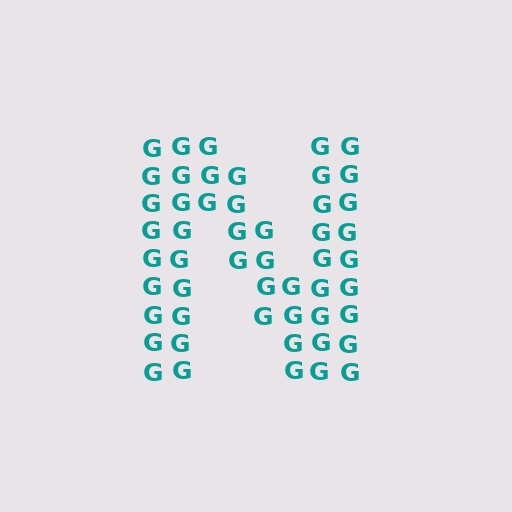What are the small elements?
The small elements are letter G's.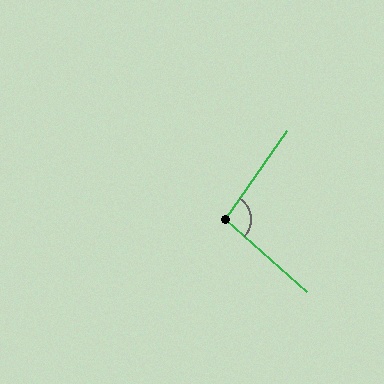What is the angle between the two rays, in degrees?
Approximately 97 degrees.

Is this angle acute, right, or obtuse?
It is obtuse.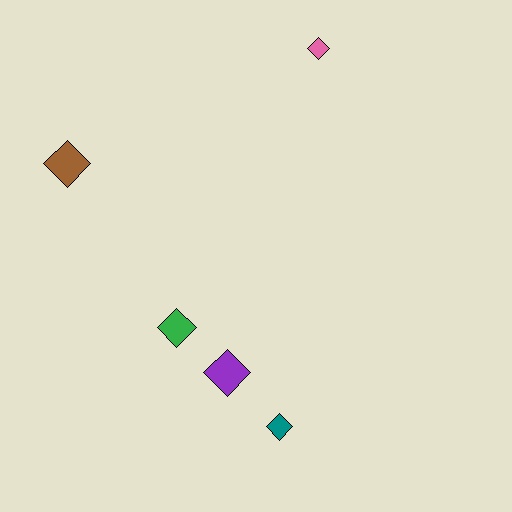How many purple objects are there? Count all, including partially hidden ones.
There is 1 purple object.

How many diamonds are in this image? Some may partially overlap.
There are 5 diamonds.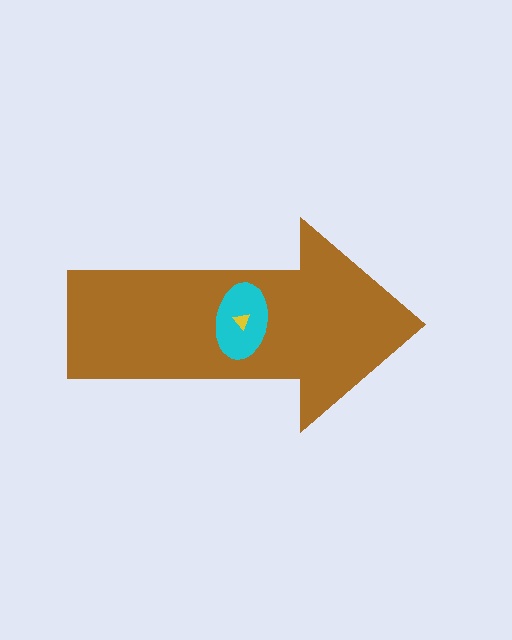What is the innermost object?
The yellow triangle.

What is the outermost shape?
The brown arrow.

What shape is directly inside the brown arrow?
The cyan ellipse.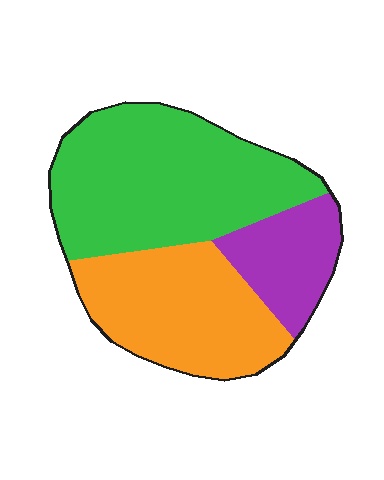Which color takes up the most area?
Green, at roughly 50%.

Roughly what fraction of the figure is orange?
Orange takes up about one third (1/3) of the figure.